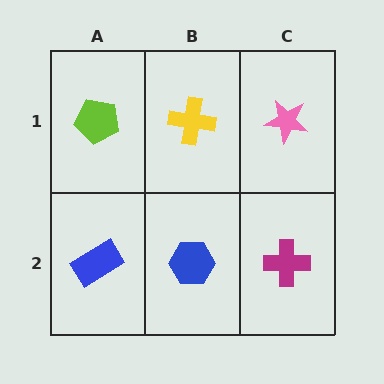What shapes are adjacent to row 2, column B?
A yellow cross (row 1, column B), a blue rectangle (row 2, column A), a magenta cross (row 2, column C).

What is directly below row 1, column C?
A magenta cross.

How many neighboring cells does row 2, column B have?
3.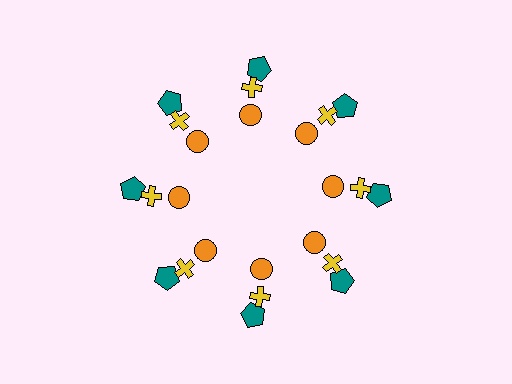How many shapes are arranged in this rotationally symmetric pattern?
There are 24 shapes, arranged in 8 groups of 3.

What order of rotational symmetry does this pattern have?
This pattern has 8-fold rotational symmetry.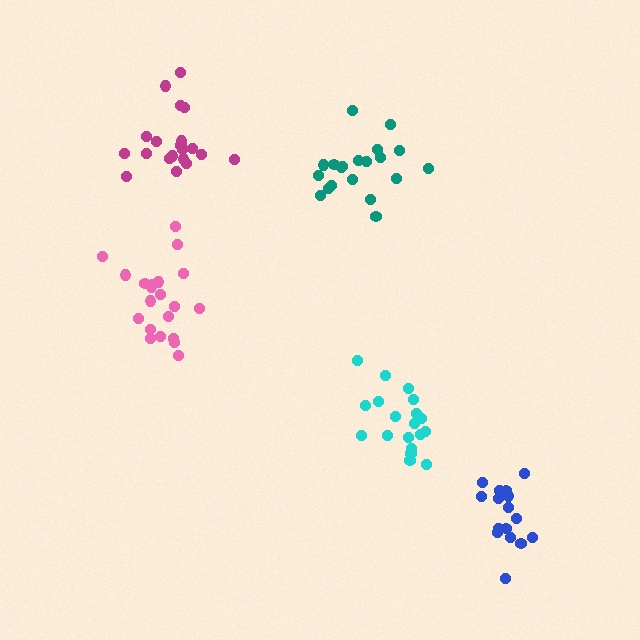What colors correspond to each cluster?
The clusters are colored: cyan, magenta, teal, pink, blue.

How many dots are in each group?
Group 1: 19 dots, Group 2: 20 dots, Group 3: 20 dots, Group 4: 21 dots, Group 5: 16 dots (96 total).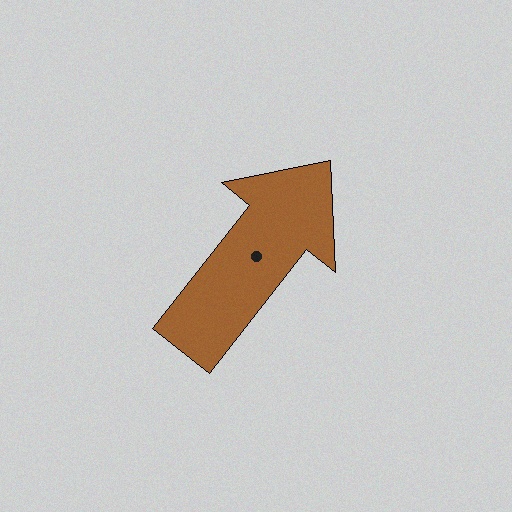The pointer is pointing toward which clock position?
Roughly 1 o'clock.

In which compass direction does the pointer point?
Northeast.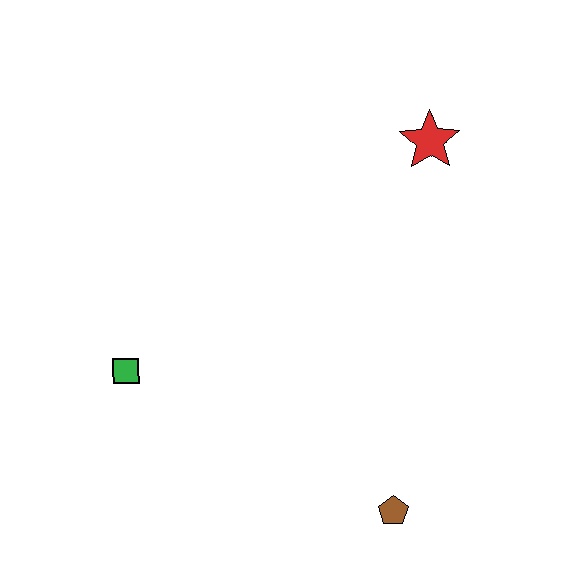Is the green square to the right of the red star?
No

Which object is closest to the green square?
The brown pentagon is closest to the green square.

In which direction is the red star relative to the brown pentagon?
The red star is above the brown pentagon.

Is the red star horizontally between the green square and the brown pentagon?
No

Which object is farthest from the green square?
The red star is farthest from the green square.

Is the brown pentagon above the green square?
No